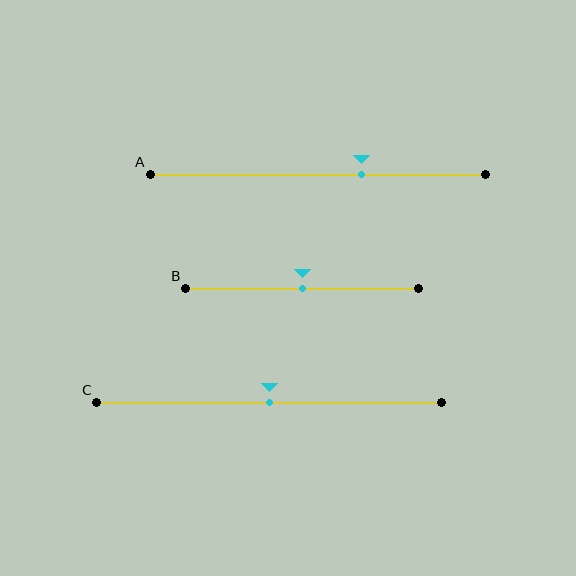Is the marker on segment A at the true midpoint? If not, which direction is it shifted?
No, the marker on segment A is shifted to the right by about 13% of the segment length.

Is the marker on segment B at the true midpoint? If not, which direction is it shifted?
Yes, the marker on segment B is at the true midpoint.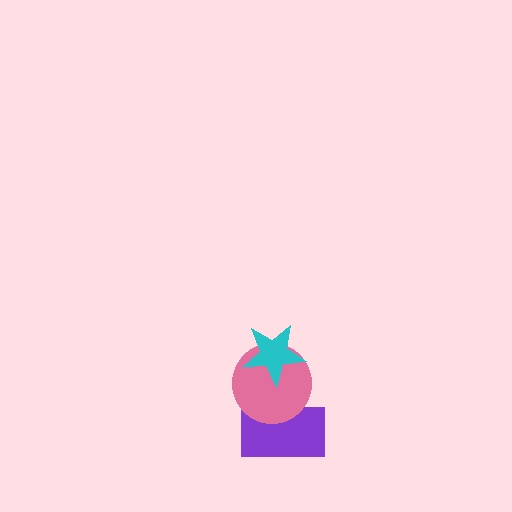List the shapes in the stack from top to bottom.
From top to bottom: the cyan star, the pink circle, the purple rectangle.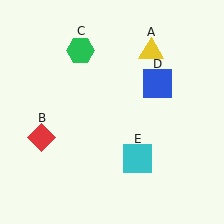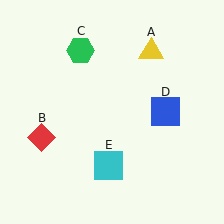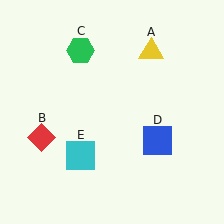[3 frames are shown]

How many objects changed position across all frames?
2 objects changed position: blue square (object D), cyan square (object E).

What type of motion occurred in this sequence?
The blue square (object D), cyan square (object E) rotated clockwise around the center of the scene.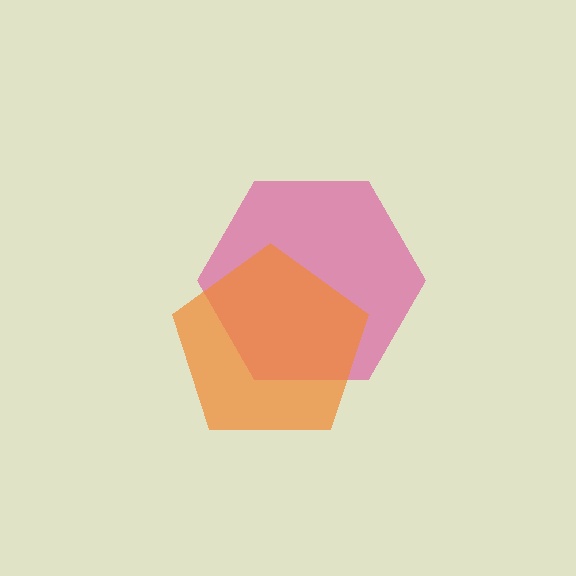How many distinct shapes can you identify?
There are 2 distinct shapes: a pink hexagon, an orange pentagon.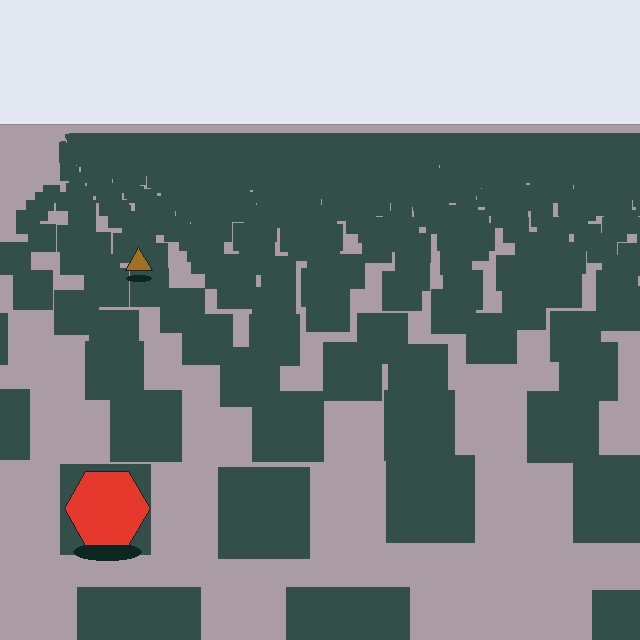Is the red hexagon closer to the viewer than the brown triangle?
Yes. The red hexagon is closer — you can tell from the texture gradient: the ground texture is coarser near it.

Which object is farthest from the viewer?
The brown triangle is farthest from the viewer. It appears smaller and the ground texture around it is denser.